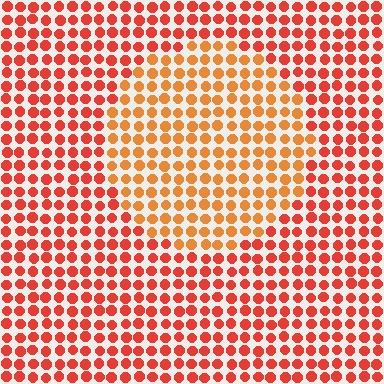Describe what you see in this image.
The image is filled with small red elements in a uniform arrangement. A circle-shaped region is visible where the elements are tinted to a slightly different hue, forming a subtle color boundary.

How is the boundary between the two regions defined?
The boundary is defined purely by a slight shift in hue (about 27 degrees). Spacing, size, and orientation are identical on both sides.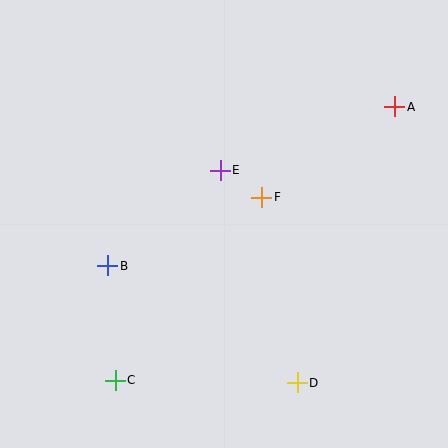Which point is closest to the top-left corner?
Point E is closest to the top-left corner.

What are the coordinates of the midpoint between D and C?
The midpoint between D and C is at (206, 382).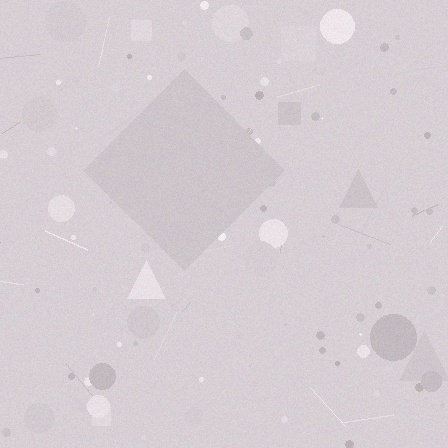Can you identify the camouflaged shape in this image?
The camouflaged shape is a diamond.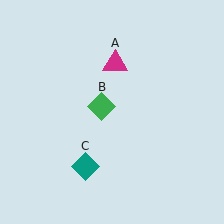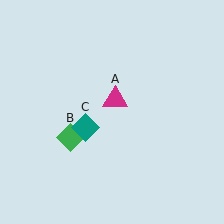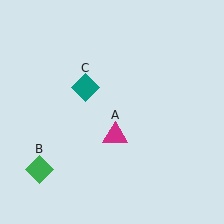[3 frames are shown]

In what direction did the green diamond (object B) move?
The green diamond (object B) moved down and to the left.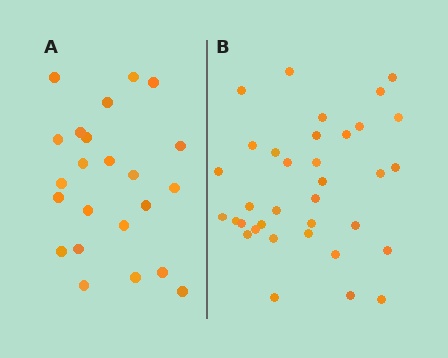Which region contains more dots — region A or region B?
Region B (the right region) has more dots.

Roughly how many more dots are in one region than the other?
Region B has roughly 12 or so more dots than region A.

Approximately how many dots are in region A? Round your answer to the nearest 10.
About 20 dots. (The exact count is 23, which rounds to 20.)